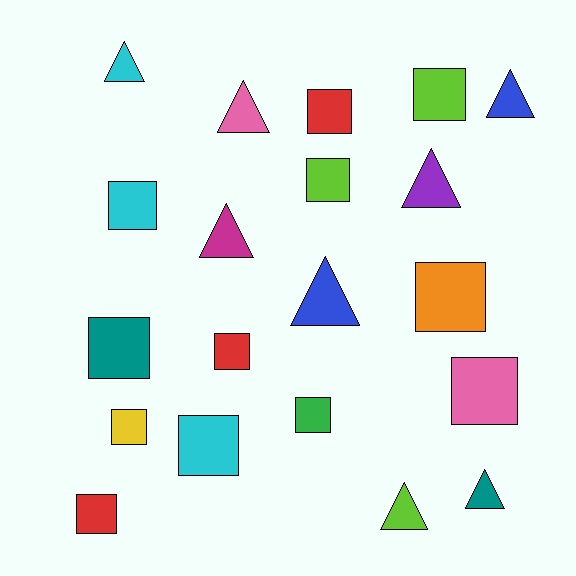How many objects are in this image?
There are 20 objects.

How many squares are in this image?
There are 12 squares.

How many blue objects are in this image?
There are 2 blue objects.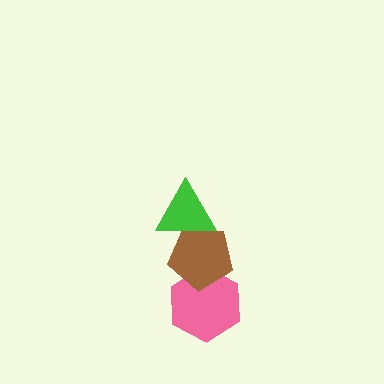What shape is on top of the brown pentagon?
The green triangle is on top of the brown pentagon.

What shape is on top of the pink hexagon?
The brown pentagon is on top of the pink hexagon.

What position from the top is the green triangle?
The green triangle is 1st from the top.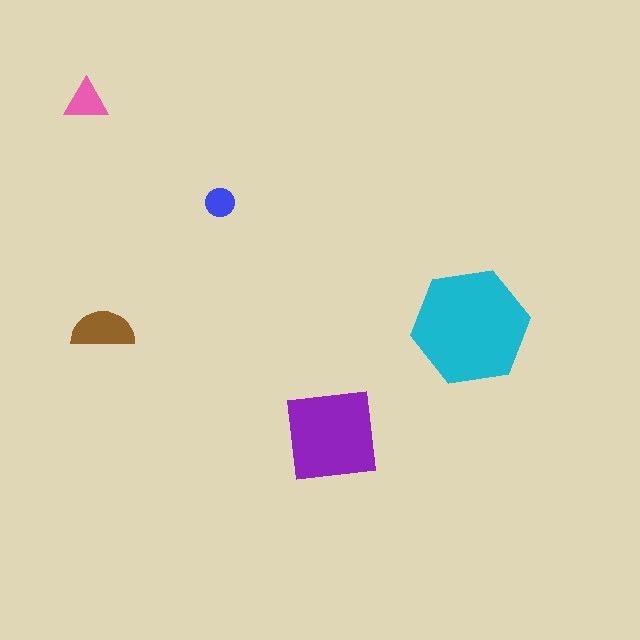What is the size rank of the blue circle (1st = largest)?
5th.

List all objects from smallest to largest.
The blue circle, the pink triangle, the brown semicircle, the purple square, the cyan hexagon.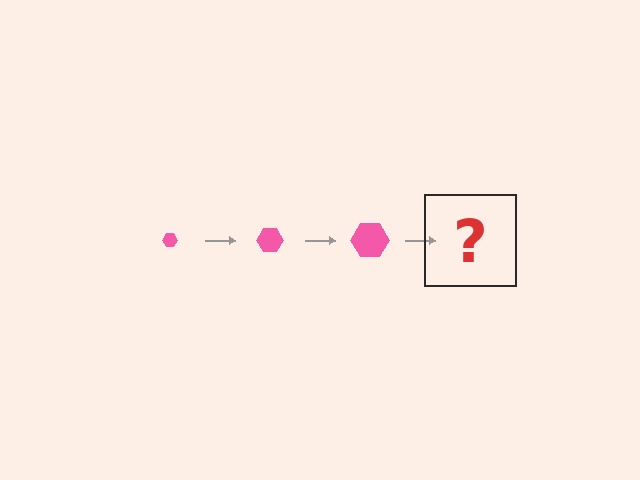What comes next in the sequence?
The next element should be a pink hexagon, larger than the previous one.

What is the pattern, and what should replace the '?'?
The pattern is that the hexagon gets progressively larger each step. The '?' should be a pink hexagon, larger than the previous one.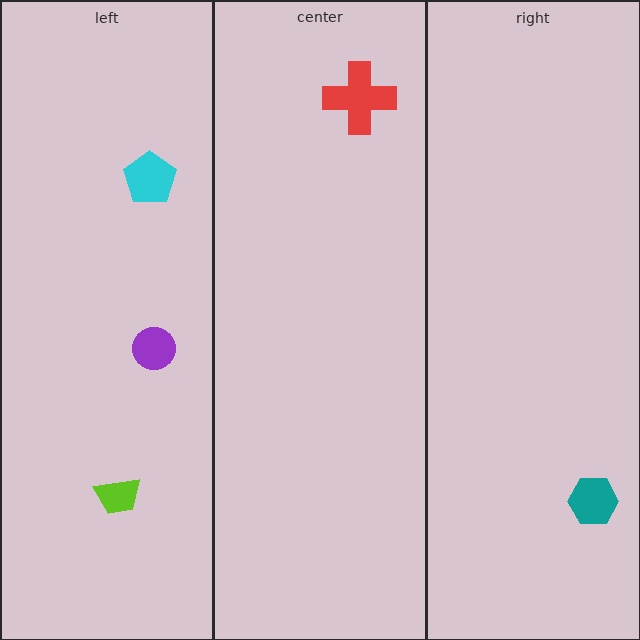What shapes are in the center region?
The red cross.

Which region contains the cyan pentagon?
The left region.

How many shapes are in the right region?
1.